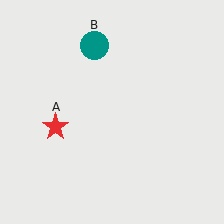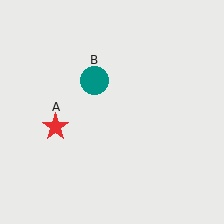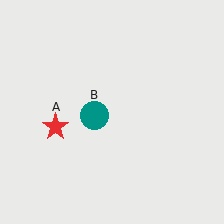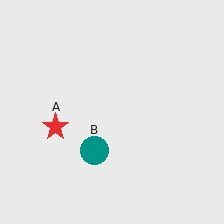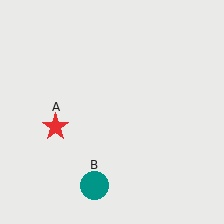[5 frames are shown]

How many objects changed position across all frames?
1 object changed position: teal circle (object B).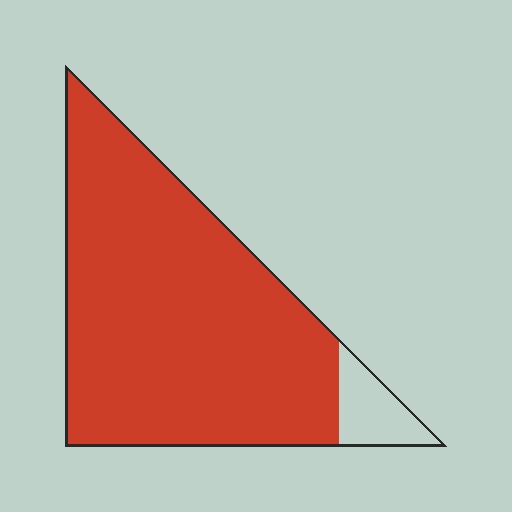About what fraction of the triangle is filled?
About nine tenths (9/10).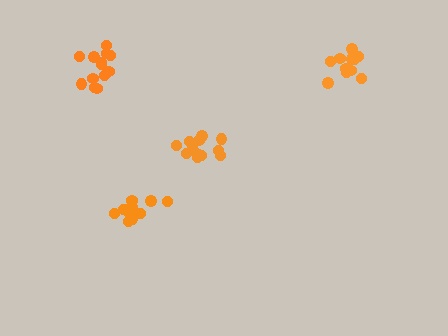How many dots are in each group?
Group 1: 11 dots, Group 2: 12 dots, Group 3: 13 dots, Group 4: 12 dots (48 total).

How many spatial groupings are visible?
There are 4 spatial groupings.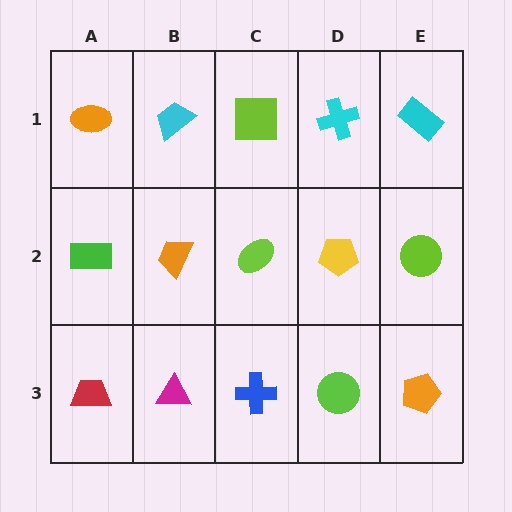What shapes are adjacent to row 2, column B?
A cyan trapezoid (row 1, column B), a magenta triangle (row 3, column B), a green rectangle (row 2, column A), a lime ellipse (row 2, column C).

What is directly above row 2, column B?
A cyan trapezoid.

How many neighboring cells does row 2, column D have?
4.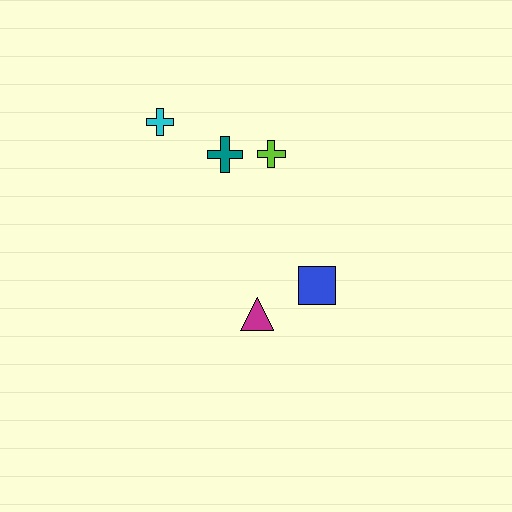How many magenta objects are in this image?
There is 1 magenta object.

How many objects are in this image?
There are 5 objects.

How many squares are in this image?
There is 1 square.